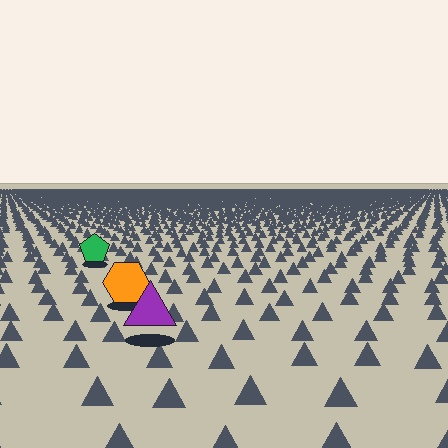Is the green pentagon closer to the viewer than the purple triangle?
No. The purple triangle is closer — you can tell from the texture gradient: the ground texture is coarser near it.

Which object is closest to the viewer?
The purple triangle is closest. The texture marks near it are larger and more spread out.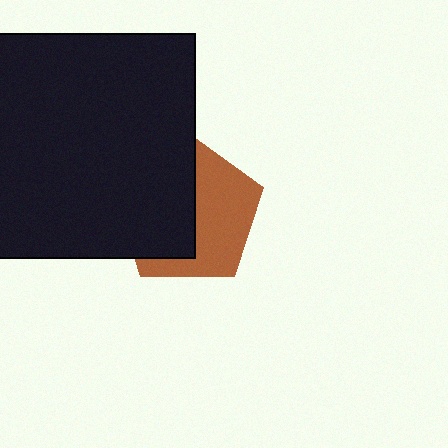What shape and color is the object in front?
The object in front is a black square.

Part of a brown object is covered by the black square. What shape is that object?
It is a pentagon.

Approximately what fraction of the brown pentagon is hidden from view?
Roughly 50% of the brown pentagon is hidden behind the black square.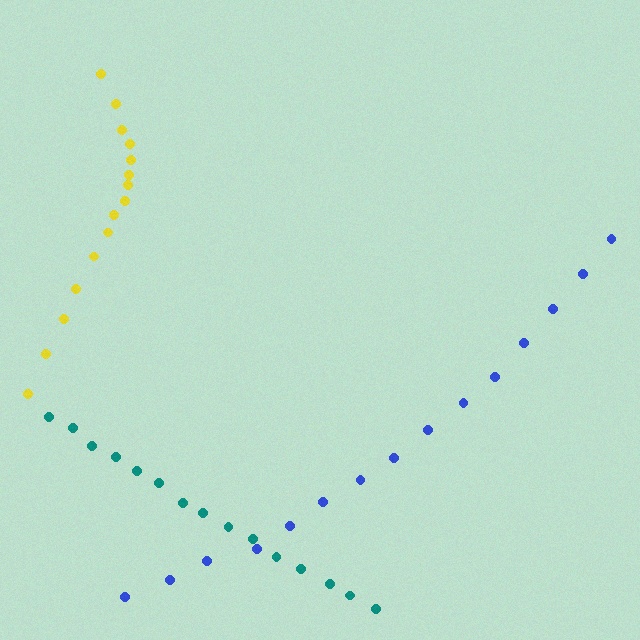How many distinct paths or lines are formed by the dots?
There are 3 distinct paths.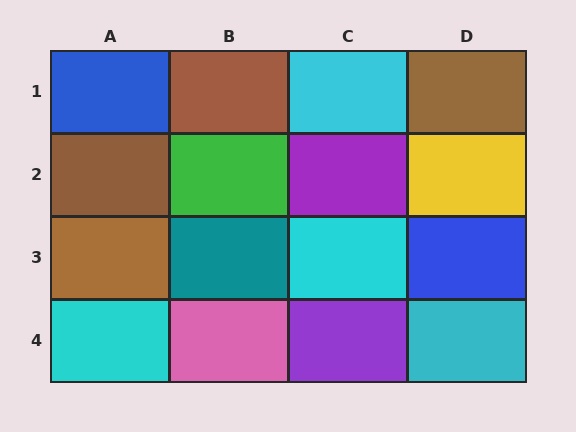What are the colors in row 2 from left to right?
Brown, green, purple, yellow.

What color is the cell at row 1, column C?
Cyan.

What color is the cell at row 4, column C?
Purple.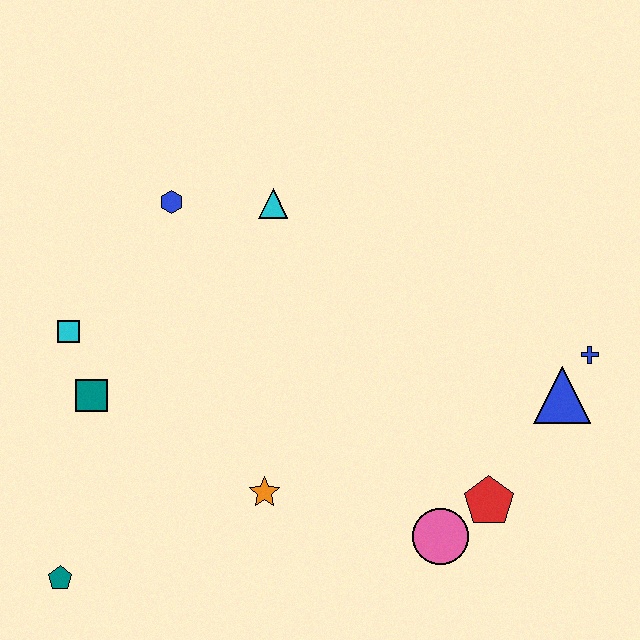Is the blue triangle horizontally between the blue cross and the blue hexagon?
Yes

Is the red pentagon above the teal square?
No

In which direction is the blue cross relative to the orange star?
The blue cross is to the right of the orange star.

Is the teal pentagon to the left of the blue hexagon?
Yes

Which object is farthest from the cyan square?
The blue cross is farthest from the cyan square.